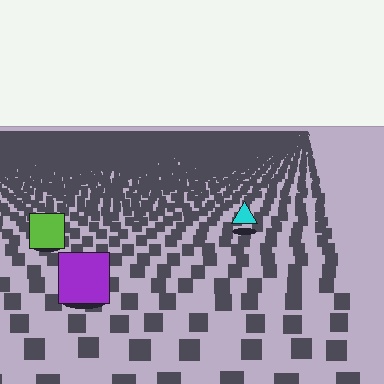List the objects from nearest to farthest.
From nearest to farthest: the purple square, the lime square, the cyan triangle.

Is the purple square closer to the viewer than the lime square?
Yes. The purple square is closer — you can tell from the texture gradient: the ground texture is coarser near it.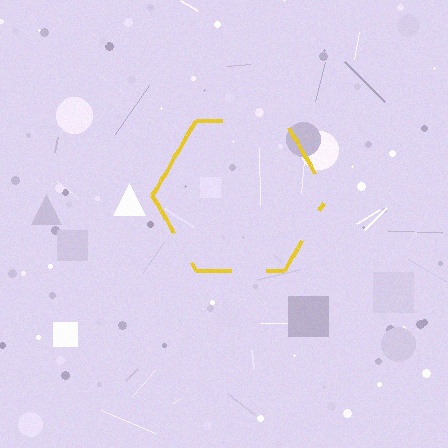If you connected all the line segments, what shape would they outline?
They would outline a hexagon.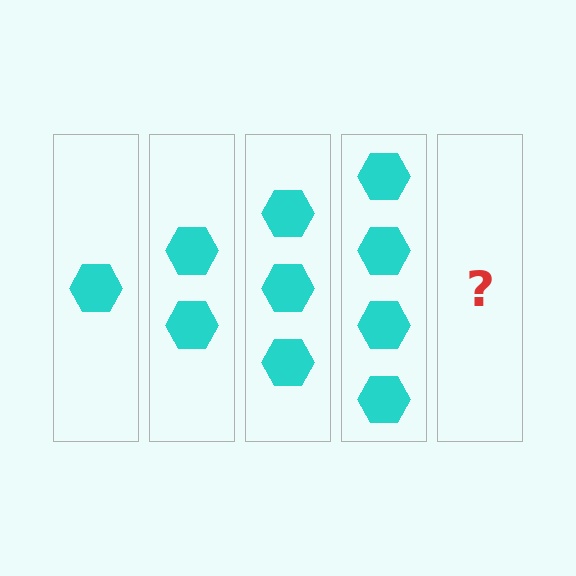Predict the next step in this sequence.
The next step is 5 hexagons.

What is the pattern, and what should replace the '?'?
The pattern is that each step adds one more hexagon. The '?' should be 5 hexagons.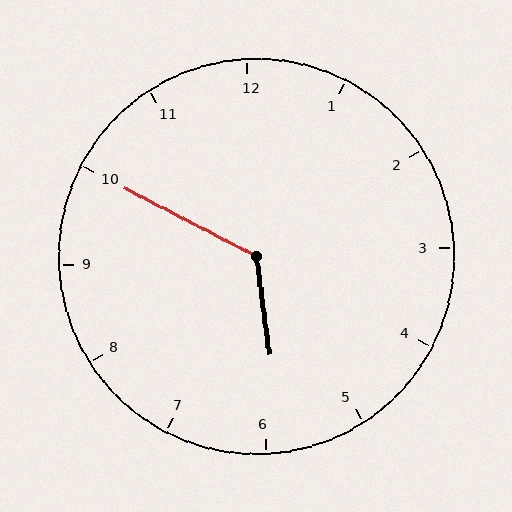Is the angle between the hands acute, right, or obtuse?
It is obtuse.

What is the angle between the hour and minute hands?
Approximately 125 degrees.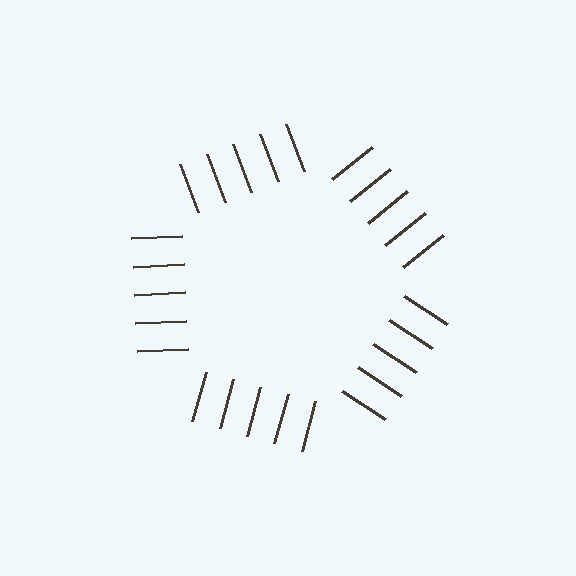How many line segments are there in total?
25 — 5 along each of the 5 edges.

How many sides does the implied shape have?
5 sides — the line-ends trace a pentagon.